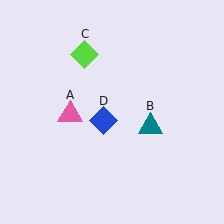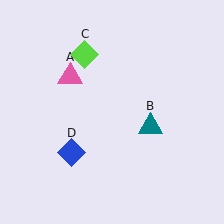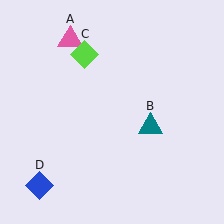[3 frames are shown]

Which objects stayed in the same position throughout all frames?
Teal triangle (object B) and lime diamond (object C) remained stationary.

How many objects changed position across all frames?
2 objects changed position: pink triangle (object A), blue diamond (object D).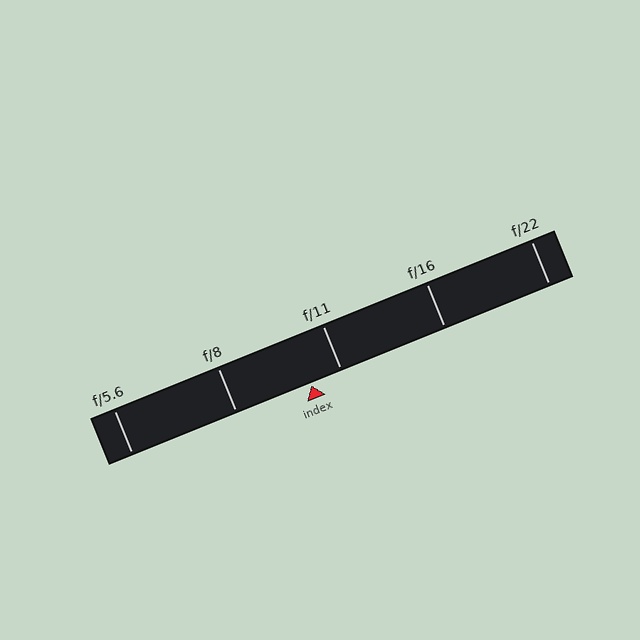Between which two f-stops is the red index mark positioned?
The index mark is between f/8 and f/11.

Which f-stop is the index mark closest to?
The index mark is closest to f/11.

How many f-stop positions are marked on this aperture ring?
There are 5 f-stop positions marked.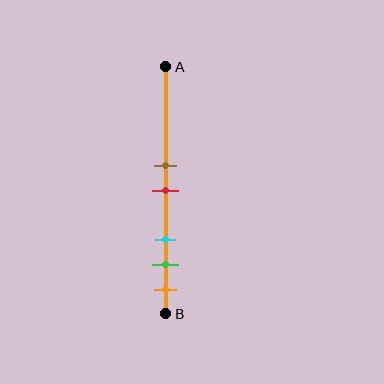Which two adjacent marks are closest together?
The brown and red marks are the closest adjacent pair.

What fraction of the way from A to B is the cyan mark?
The cyan mark is approximately 70% (0.7) of the way from A to B.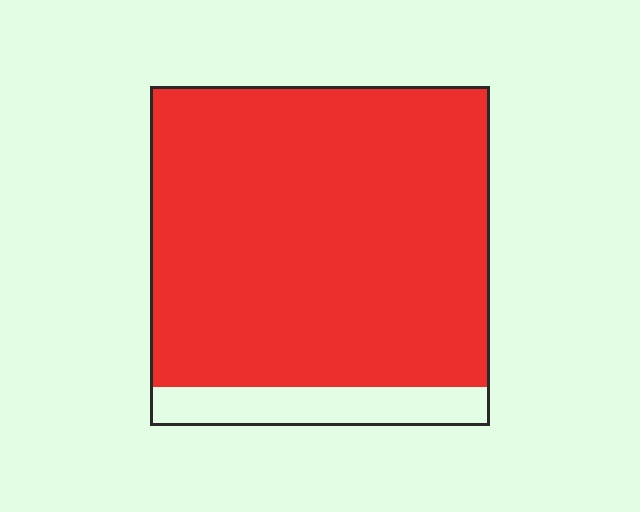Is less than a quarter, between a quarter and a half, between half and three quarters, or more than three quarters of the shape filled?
More than three quarters.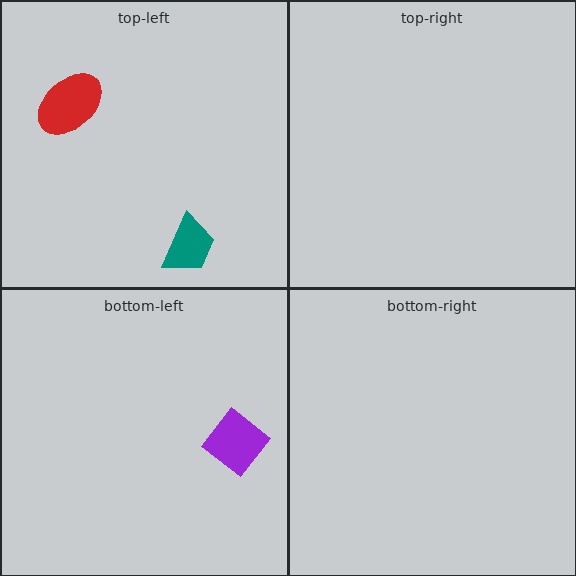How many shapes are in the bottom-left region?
1.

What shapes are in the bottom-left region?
The purple diamond.